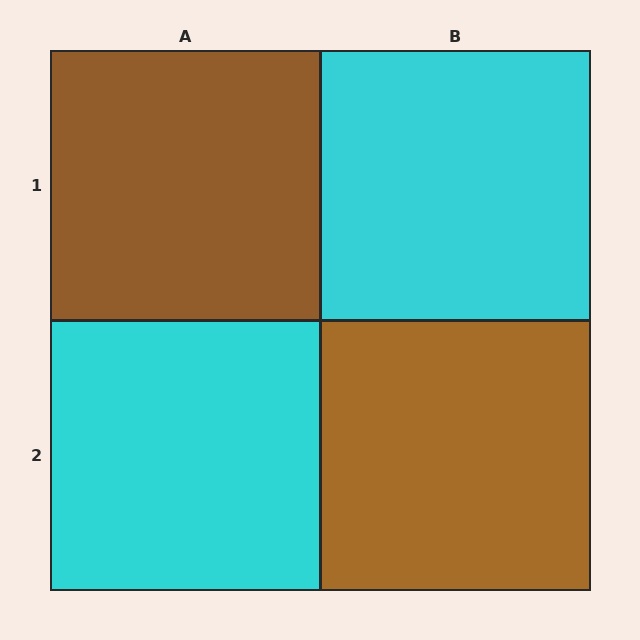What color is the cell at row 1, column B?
Cyan.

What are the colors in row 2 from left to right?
Cyan, brown.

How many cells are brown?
2 cells are brown.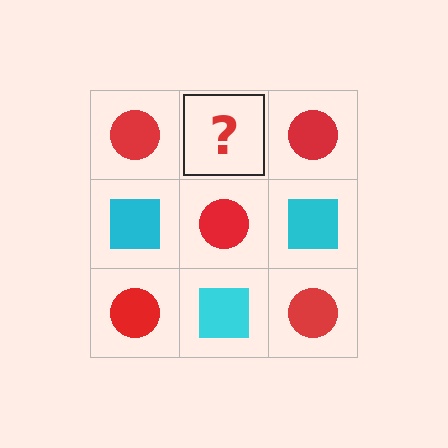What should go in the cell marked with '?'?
The missing cell should contain a cyan square.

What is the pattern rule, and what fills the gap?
The rule is that it alternates red circle and cyan square in a checkerboard pattern. The gap should be filled with a cyan square.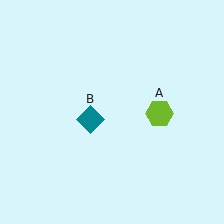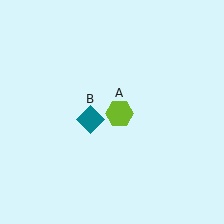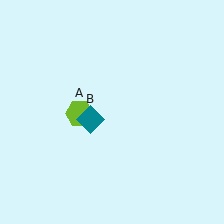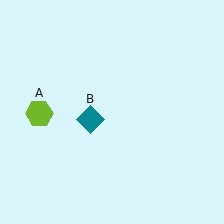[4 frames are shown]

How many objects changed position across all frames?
1 object changed position: lime hexagon (object A).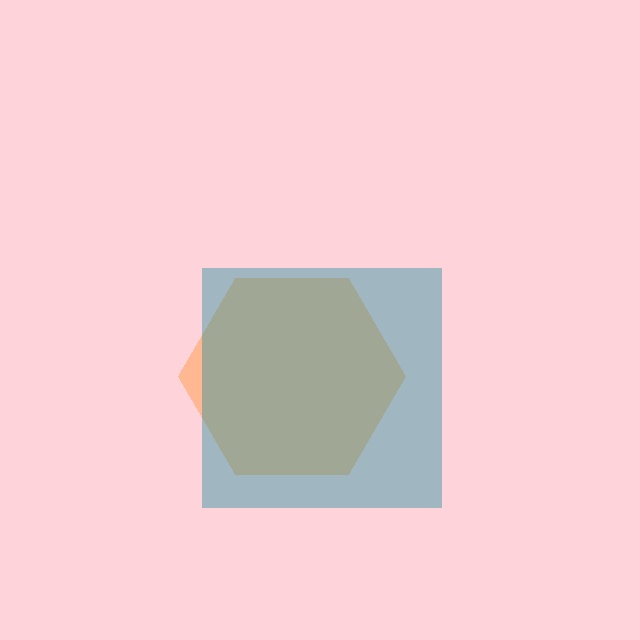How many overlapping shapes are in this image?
There are 2 overlapping shapes in the image.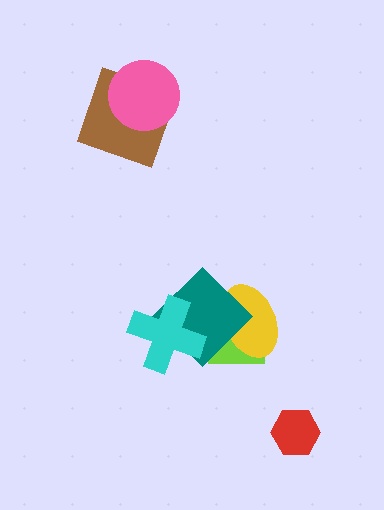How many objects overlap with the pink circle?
1 object overlaps with the pink circle.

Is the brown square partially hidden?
Yes, it is partially covered by another shape.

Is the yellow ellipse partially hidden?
Yes, it is partially covered by another shape.